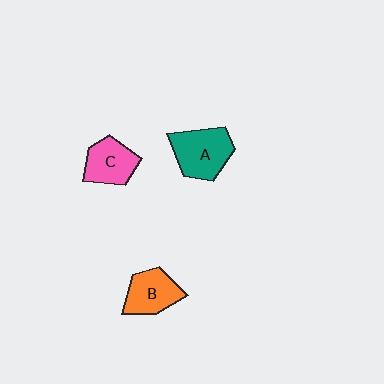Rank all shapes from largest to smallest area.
From largest to smallest: A (teal), B (orange), C (pink).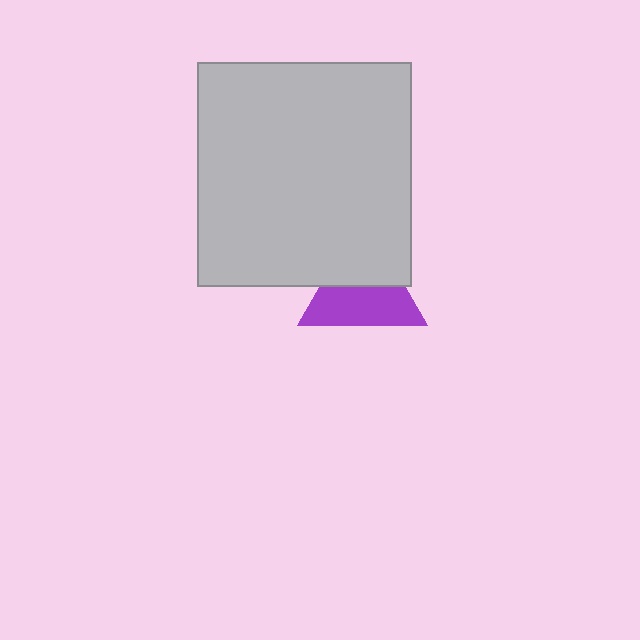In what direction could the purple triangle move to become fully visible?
The purple triangle could move down. That would shift it out from behind the light gray rectangle entirely.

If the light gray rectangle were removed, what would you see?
You would see the complete purple triangle.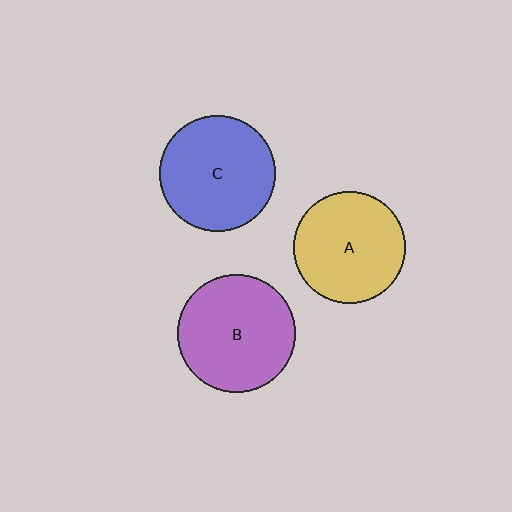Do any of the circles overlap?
No, none of the circles overlap.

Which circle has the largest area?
Circle B (purple).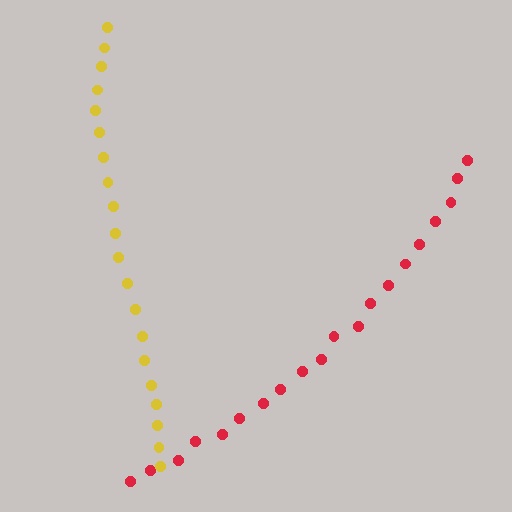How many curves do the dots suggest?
There are 2 distinct paths.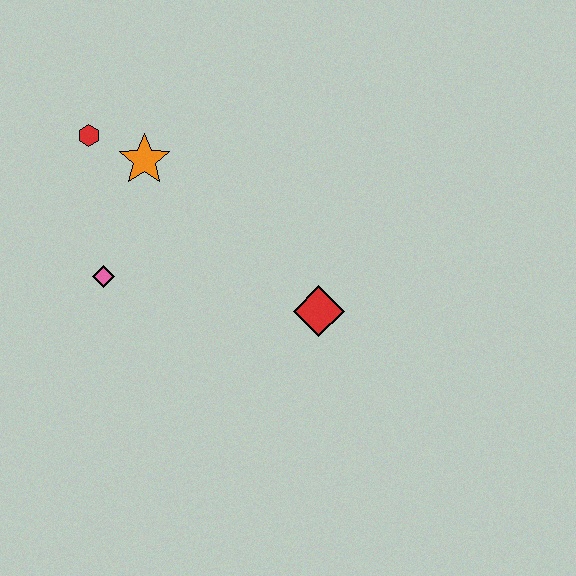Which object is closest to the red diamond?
The pink diamond is closest to the red diamond.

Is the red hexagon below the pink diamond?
No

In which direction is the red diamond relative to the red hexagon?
The red diamond is to the right of the red hexagon.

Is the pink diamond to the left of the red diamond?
Yes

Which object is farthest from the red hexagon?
The red diamond is farthest from the red hexagon.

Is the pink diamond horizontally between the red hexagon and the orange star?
Yes